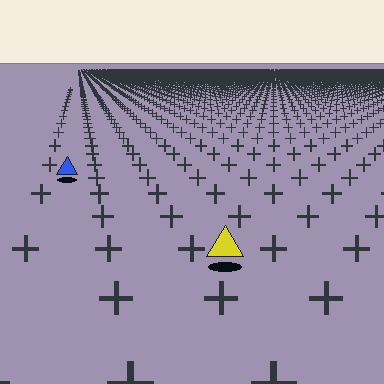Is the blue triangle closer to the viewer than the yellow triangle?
No. The yellow triangle is closer — you can tell from the texture gradient: the ground texture is coarser near it.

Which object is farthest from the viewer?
The blue triangle is farthest from the viewer. It appears smaller and the ground texture around it is denser.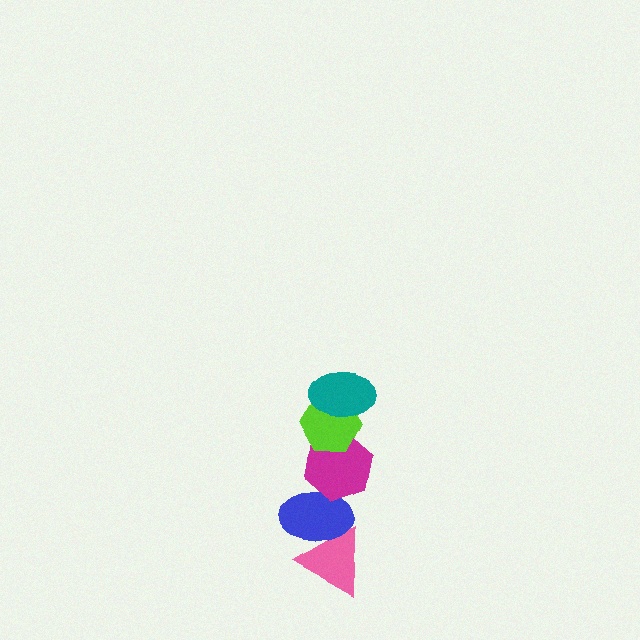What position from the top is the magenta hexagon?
The magenta hexagon is 3rd from the top.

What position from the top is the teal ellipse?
The teal ellipse is 1st from the top.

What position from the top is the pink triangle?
The pink triangle is 5th from the top.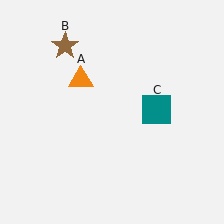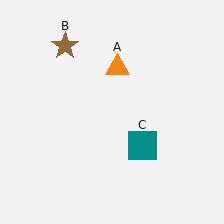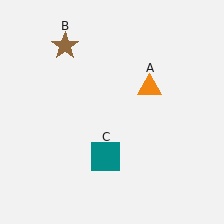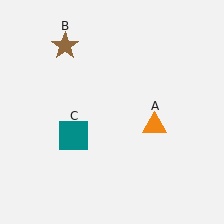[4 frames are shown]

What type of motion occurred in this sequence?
The orange triangle (object A), teal square (object C) rotated clockwise around the center of the scene.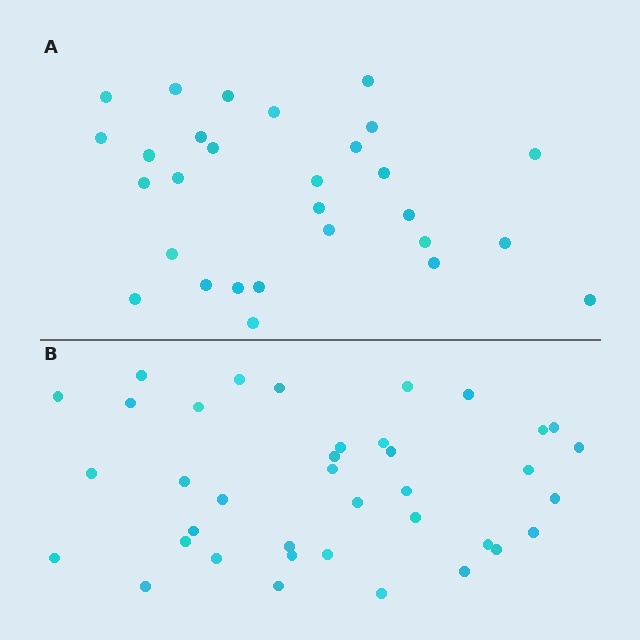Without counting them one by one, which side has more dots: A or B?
Region B (the bottom region) has more dots.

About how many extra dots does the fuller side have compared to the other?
Region B has roughly 8 or so more dots than region A.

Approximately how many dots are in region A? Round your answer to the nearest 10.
About 30 dots. (The exact count is 29, which rounds to 30.)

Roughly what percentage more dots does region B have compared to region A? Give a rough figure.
About 30% more.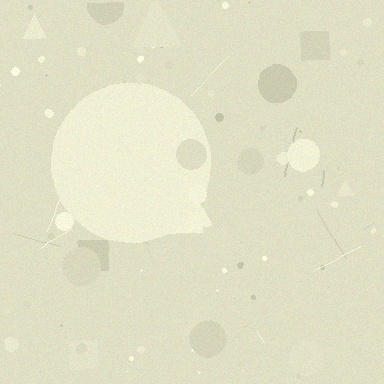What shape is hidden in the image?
A circle is hidden in the image.